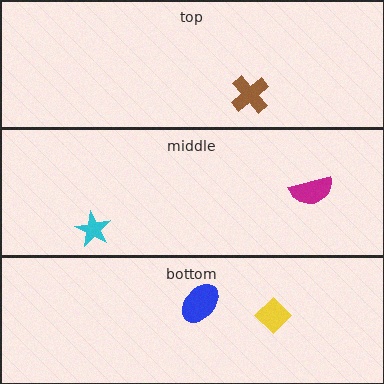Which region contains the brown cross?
The top region.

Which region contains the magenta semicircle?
The middle region.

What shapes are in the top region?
The brown cross.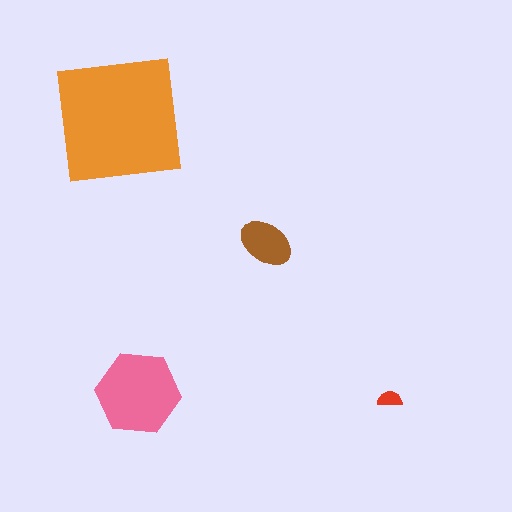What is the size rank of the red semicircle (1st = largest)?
4th.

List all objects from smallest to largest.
The red semicircle, the brown ellipse, the pink hexagon, the orange square.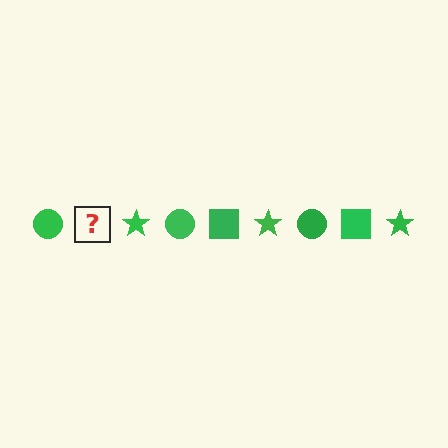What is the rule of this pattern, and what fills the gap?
The rule is that the pattern cycles through circle, square, star shapes in green. The gap should be filled with a green square.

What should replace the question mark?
The question mark should be replaced with a green square.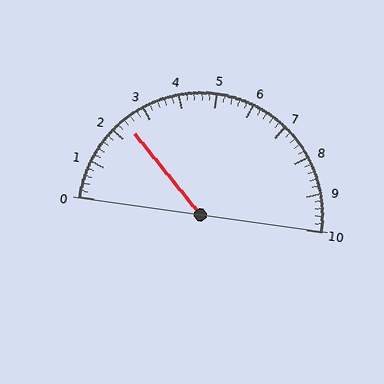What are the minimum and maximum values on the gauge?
The gauge ranges from 0 to 10.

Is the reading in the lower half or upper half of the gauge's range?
The reading is in the lower half of the range (0 to 10).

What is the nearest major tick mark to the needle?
The nearest major tick mark is 2.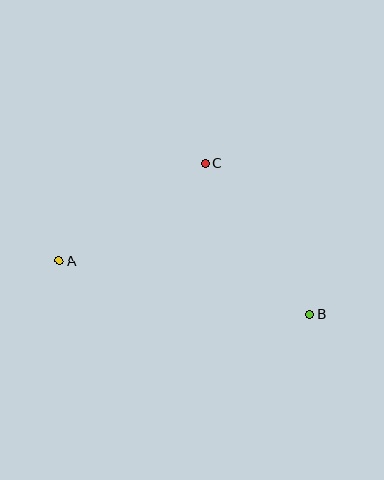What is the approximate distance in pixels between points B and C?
The distance between B and C is approximately 183 pixels.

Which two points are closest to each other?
Points A and C are closest to each other.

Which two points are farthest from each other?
Points A and B are farthest from each other.